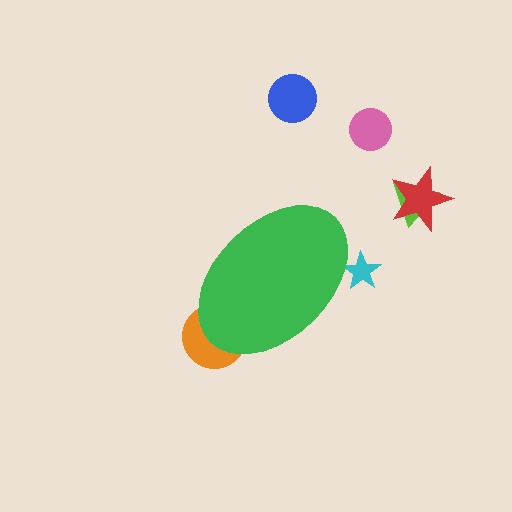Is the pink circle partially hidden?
No, the pink circle is fully visible.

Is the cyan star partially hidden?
Yes, the cyan star is partially hidden behind the green ellipse.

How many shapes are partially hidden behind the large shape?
2 shapes are partially hidden.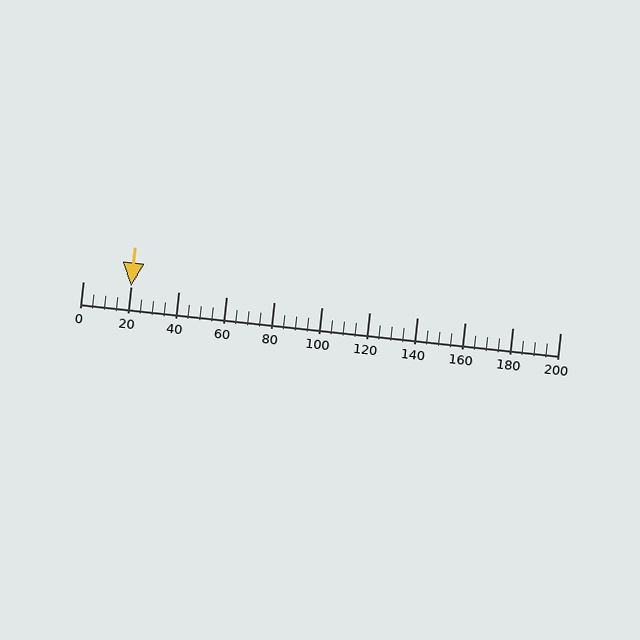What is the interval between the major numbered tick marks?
The major tick marks are spaced 20 units apart.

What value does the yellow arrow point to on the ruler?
The yellow arrow points to approximately 20.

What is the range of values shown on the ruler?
The ruler shows values from 0 to 200.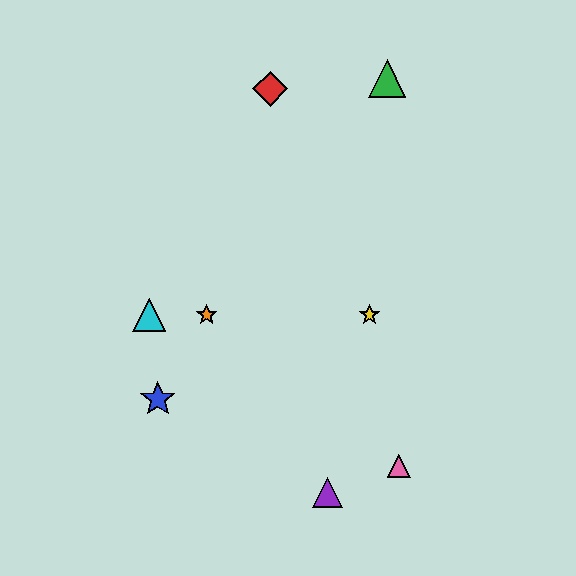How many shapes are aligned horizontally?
3 shapes (the yellow star, the orange star, the cyan triangle) are aligned horizontally.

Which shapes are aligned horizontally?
The yellow star, the orange star, the cyan triangle are aligned horizontally.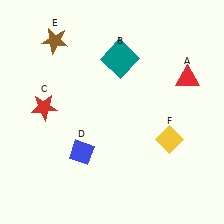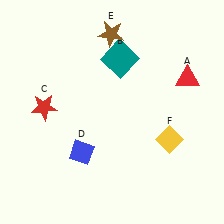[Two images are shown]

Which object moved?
The brown star (E) moved right.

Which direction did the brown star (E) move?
The brown star (E) moved right.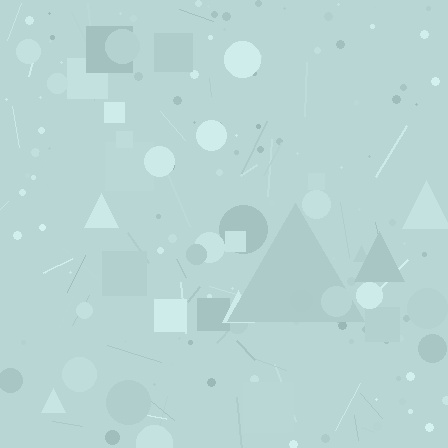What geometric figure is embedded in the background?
A triangle is embedded in the background.